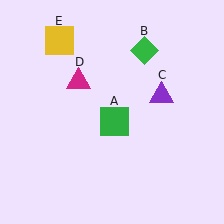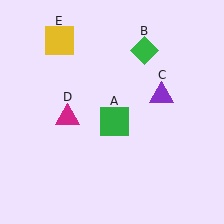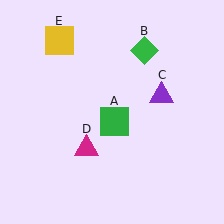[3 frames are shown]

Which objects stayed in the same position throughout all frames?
Green square (object A) and green diamond (object B) and purple triangle (object C) and yellow square (object E) remained stationary.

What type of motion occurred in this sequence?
The magenta triangle (object D) rotated counterclockwise around the center of the scene.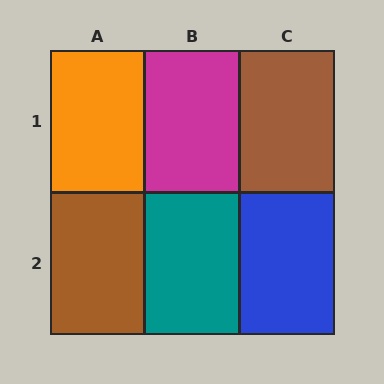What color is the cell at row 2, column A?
Brown.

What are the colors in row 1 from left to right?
Orange, magenta, brown.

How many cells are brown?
2 cells are brown.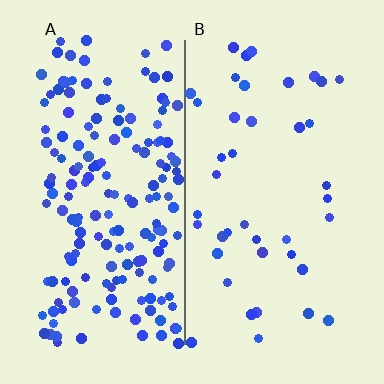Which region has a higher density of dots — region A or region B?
A (the left).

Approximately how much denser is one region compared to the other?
Approximately 4.3× — region A over region B.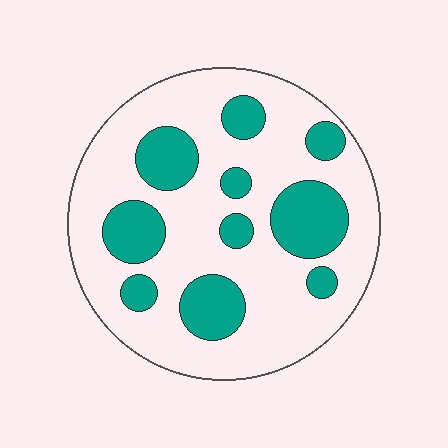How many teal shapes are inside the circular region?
10.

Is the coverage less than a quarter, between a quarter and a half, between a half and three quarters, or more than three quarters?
Between a quarter and a half.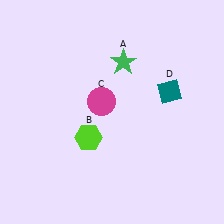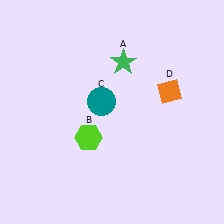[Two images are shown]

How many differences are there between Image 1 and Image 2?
There are 2 differences between the two images.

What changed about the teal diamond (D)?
In Image 1, D is teal. In Image 2, it changed to orange.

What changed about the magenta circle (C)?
In Image 1, C is magenta. In Image 2, it changed to teal.